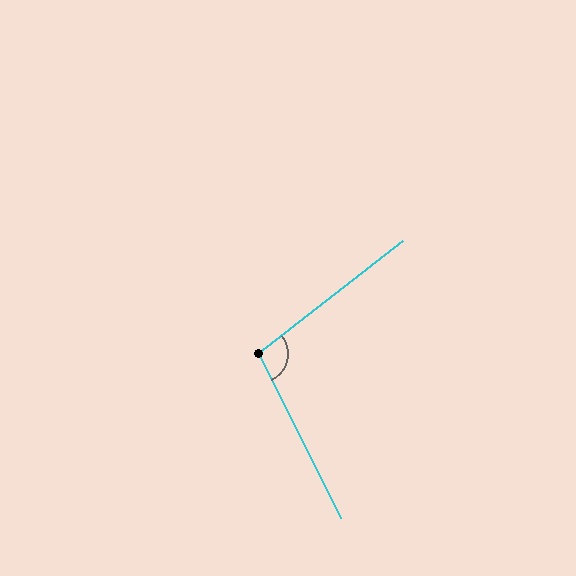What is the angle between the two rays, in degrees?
Approximately 102 degrees.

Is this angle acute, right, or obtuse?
It is obtuse.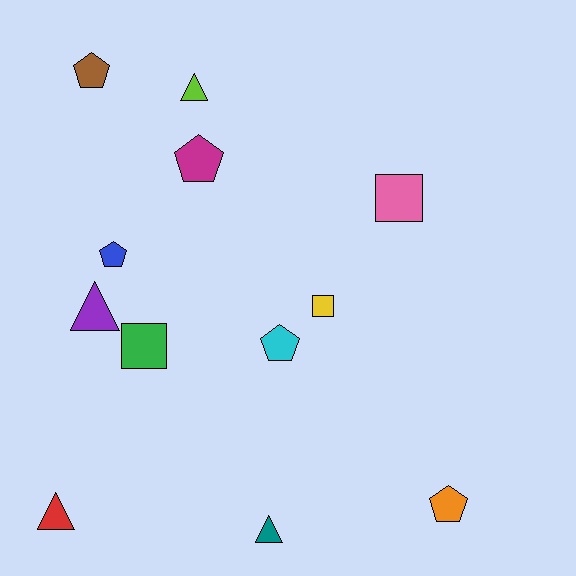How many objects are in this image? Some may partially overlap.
There are 12 objects.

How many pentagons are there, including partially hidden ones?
There are 5 pentagons.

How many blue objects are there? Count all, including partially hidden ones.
There is 1 blue object.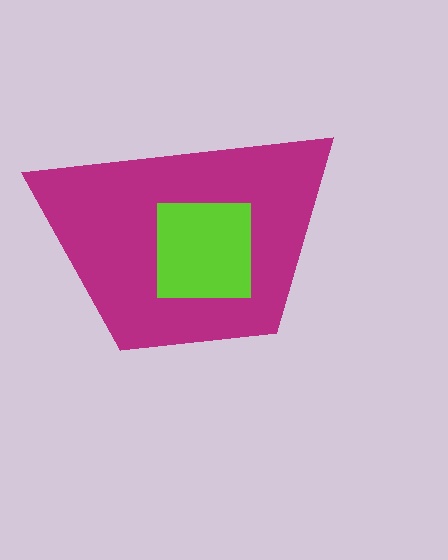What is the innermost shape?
The lime square.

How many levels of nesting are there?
2.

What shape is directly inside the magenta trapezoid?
The lime square.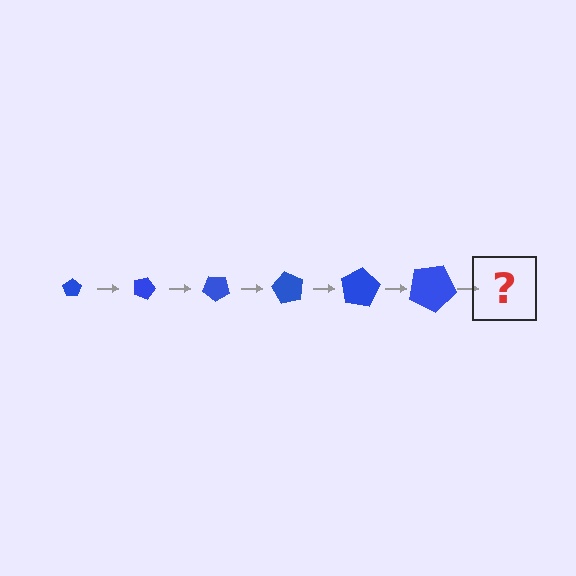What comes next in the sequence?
The next element should be a pentagon, larger than the previous one and rotated 120 degrees from the start.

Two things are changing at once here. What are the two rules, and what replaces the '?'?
The two rules are that the pentagon grows larger each step and it rotates 20 degrees each step. The '?' should be a pentagon, larger than the previous one and rotated 120 degrees from the start.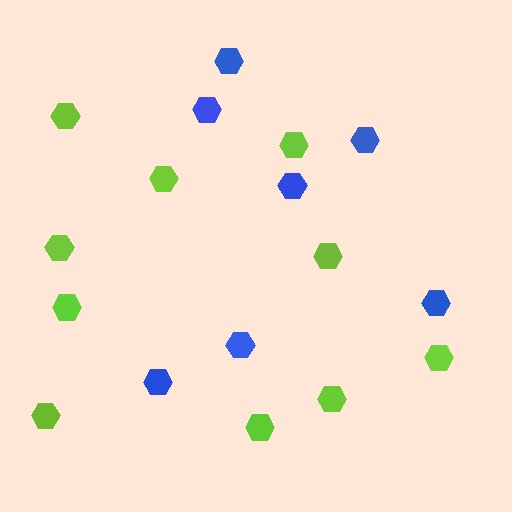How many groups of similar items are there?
There are 2 groups: one group of lime hexagons (10) and one group of blue hexagons (7).